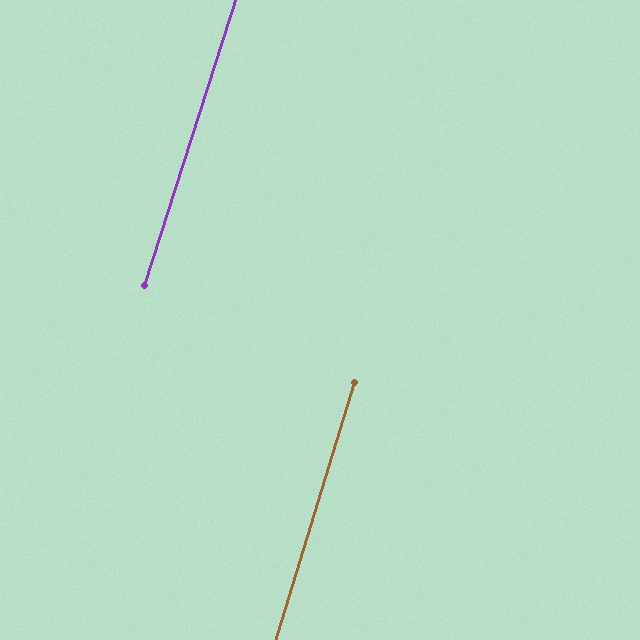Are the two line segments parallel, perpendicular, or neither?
Parallel — their directions differ by only 0.8°.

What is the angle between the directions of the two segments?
Approximately 1 degree.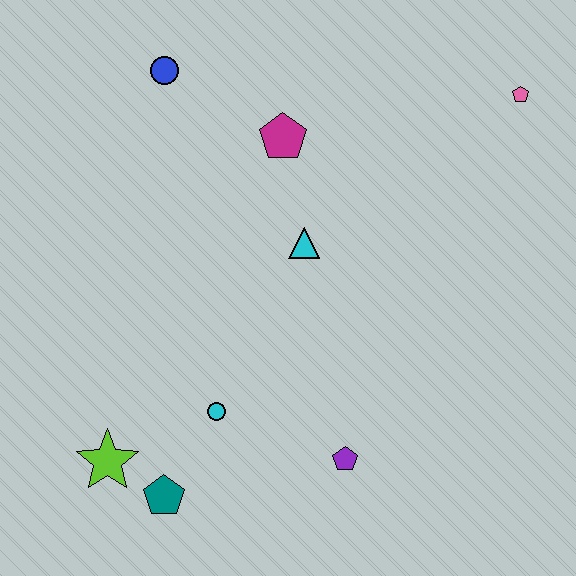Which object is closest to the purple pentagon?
The cyan circle is closest to the purple pentagon.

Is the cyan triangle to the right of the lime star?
Yes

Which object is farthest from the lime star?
The pink pentagon is farthest from the lime star.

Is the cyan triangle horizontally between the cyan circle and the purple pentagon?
Yes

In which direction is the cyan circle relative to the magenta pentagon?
The cyan circle is below the magenta pentagon.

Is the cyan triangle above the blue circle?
No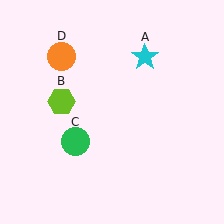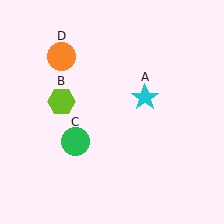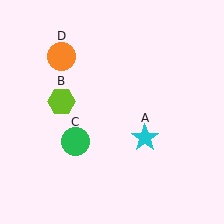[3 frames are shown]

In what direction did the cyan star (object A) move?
The cyan star (object A) moved down.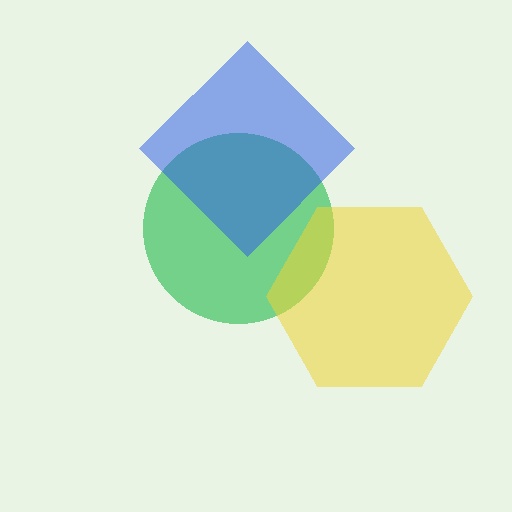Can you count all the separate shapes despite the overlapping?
Yes, there are 3 separate shapes.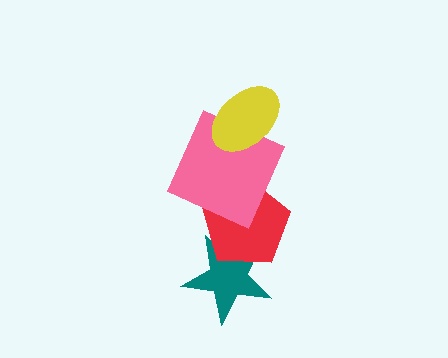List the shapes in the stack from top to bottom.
From top to bottom: the yellow ellipse, the pink square, the red pentagon, the teal star.